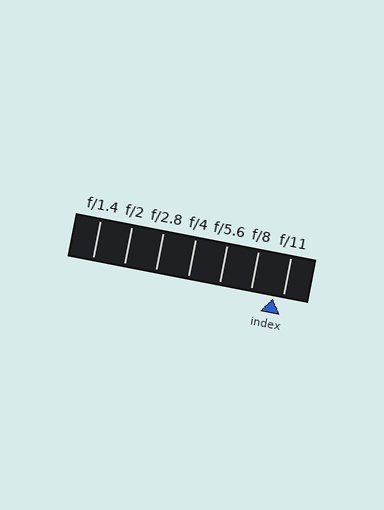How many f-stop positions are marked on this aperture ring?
There are 7 f-stop positions marked.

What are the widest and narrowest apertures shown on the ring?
The widest aperture shown is f/1.4 and the narrowest is f/11.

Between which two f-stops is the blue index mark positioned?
The index mark is between f/8 and f/11.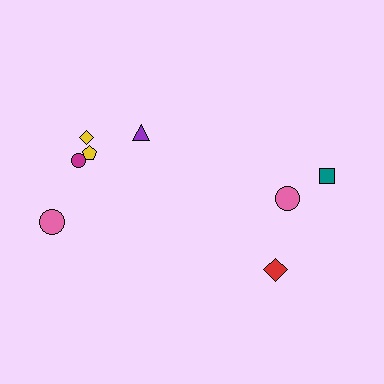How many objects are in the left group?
There are 5 objects.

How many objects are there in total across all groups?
There are 8 objects.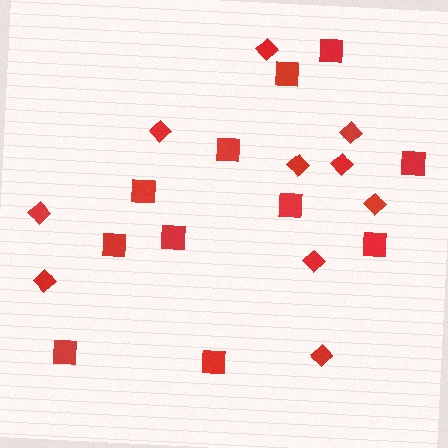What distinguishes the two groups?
There are 2 groups: one group of diamonds (10) and one group of squares (11).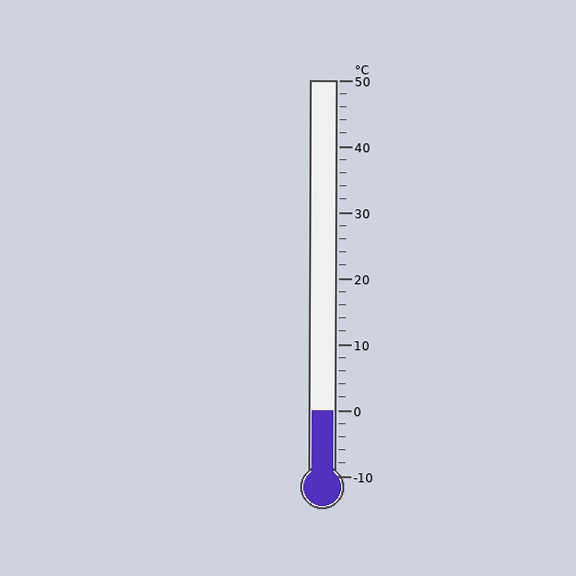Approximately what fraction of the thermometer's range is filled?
The thermometer is filled to approximately 15% of its range.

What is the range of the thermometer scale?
The thermometer scale ranges from -10°C to 50°C.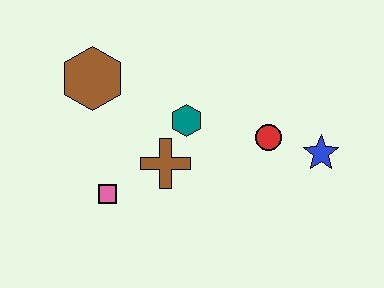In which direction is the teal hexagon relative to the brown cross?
The teal hexagon is above the brown cross.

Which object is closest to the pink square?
The brown cross is closest to the pink square.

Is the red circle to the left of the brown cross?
No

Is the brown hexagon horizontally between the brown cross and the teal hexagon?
No